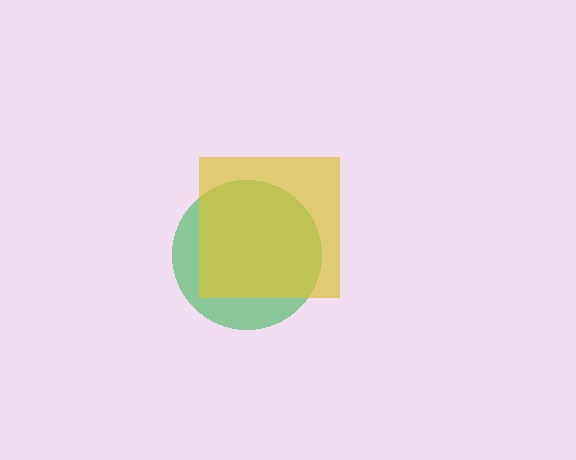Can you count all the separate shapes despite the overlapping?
Yes, there are 2 separate shapes.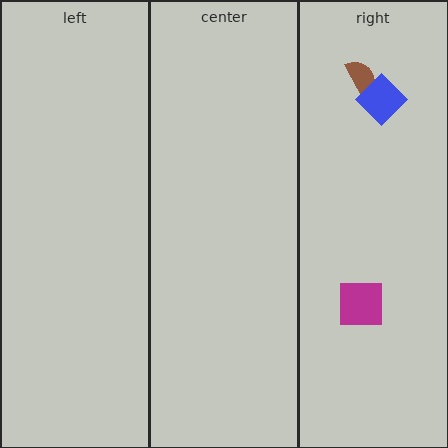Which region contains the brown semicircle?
The right region.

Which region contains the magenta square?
The right region.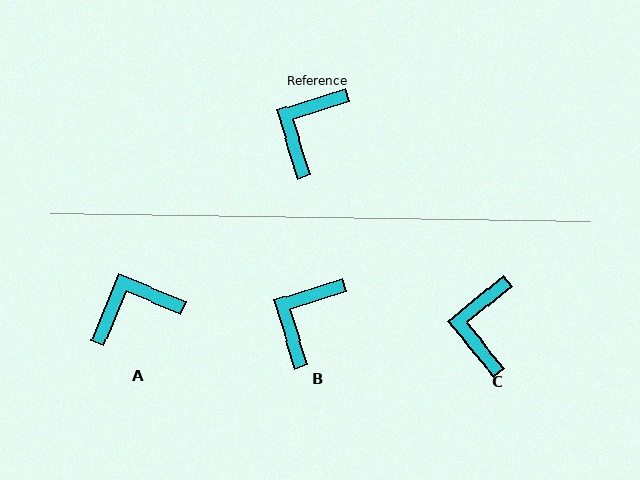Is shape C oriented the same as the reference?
No, it is off by about 22 degrees.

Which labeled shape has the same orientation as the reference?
B.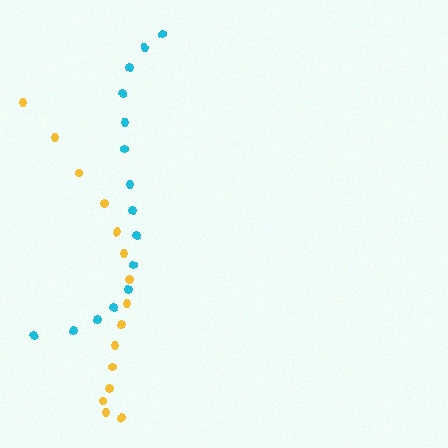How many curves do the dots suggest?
There are 2 distinct paths.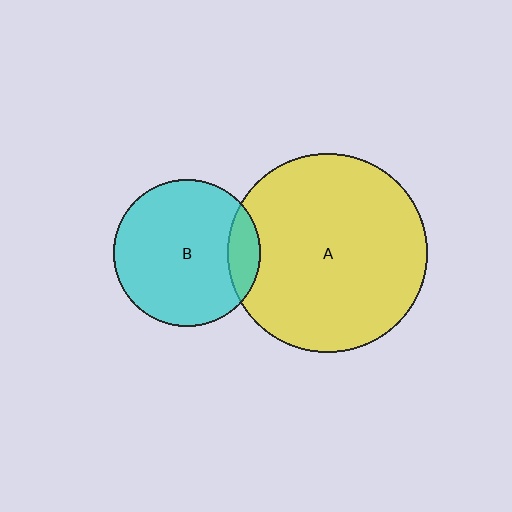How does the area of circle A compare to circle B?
Approximately 1.8 times.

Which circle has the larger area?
Circle A (yellow).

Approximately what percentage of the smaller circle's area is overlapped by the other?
Approximately 15%.